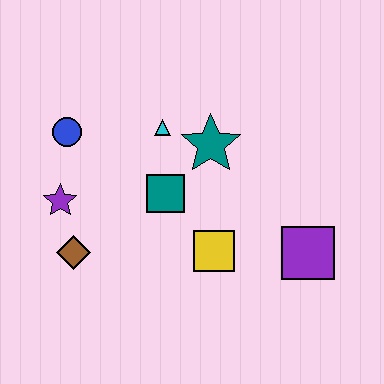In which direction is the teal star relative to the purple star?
The teal star is to the right of the purple star.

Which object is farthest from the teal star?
The brown diamond is farthest from the teal star.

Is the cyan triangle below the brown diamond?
No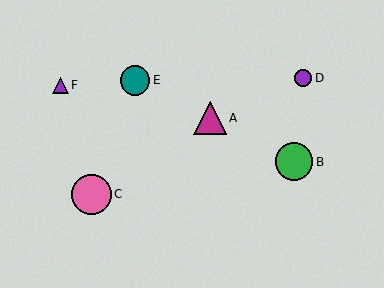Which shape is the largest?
The pink circle (labeled C) is the largest.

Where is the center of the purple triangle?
The center of the purple triangle is at (60, 85).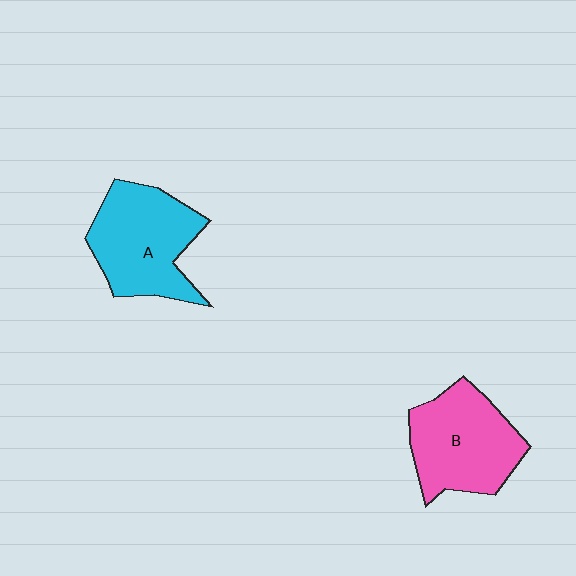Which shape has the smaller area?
Shape B (pink).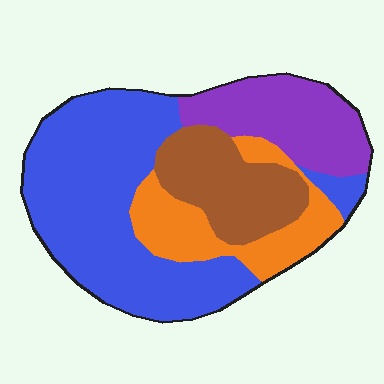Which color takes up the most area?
Blue, at roughly 45%.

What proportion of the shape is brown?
Brown takes up about one sixth (1/6) of the shape.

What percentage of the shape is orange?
Orange takes up between a sixth and a third of the shape.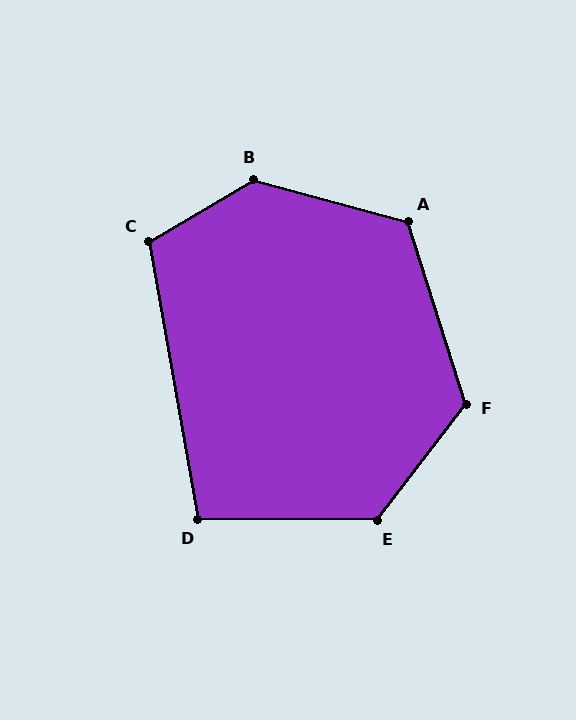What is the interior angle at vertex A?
Approximately 123 degrees (obtuse).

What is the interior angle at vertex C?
Approximately 110 degrees (obtuse).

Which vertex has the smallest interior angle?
D, at approximately 100 degrees.